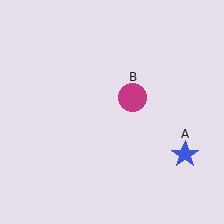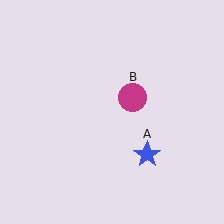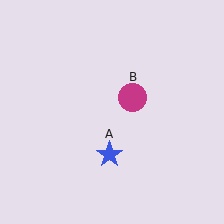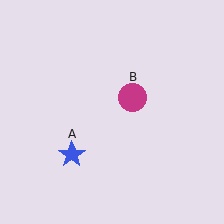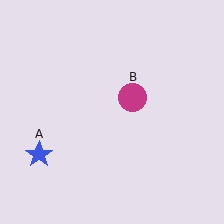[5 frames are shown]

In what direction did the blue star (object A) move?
The blue star (object A) moved left.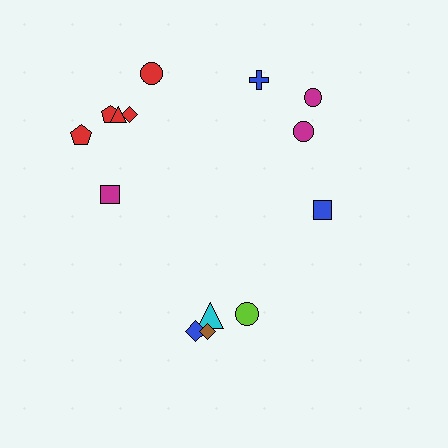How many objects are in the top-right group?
There are 4 objects.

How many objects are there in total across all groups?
There are 14 objects.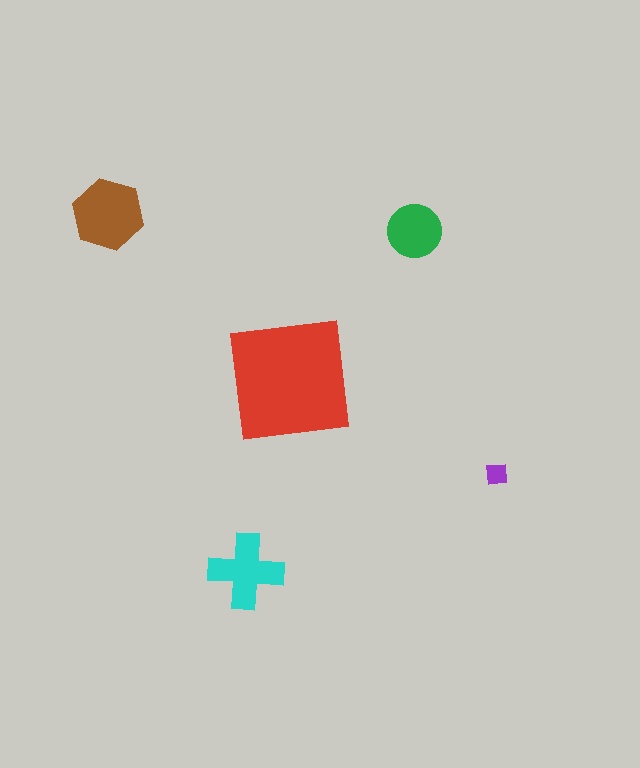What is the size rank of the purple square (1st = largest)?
5th.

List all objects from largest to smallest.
The red square, the brown hexagon, the cyan cross, the green circle, the purple square.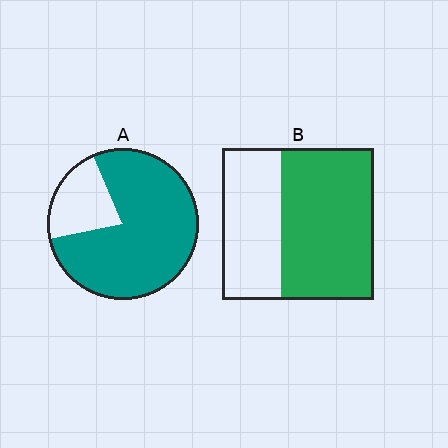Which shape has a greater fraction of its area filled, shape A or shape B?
Shape A.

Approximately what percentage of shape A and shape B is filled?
A is approximately 80% and B is approximately 60%.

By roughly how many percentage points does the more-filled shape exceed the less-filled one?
By roughly 15 percentage points (A over B).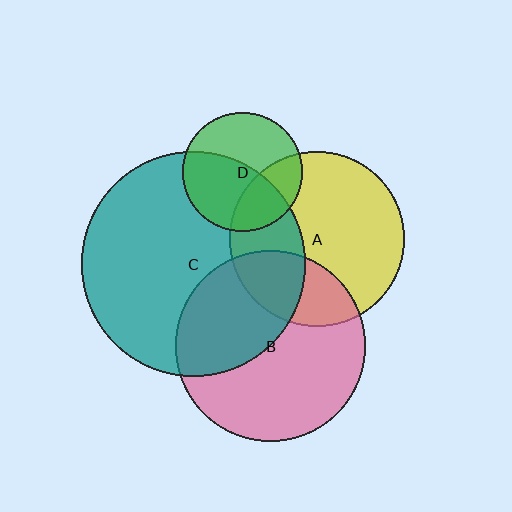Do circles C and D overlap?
Yes.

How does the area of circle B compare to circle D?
Approximately 2.5 times.